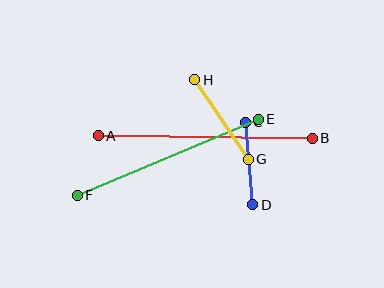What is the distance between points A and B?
The distance is approximately 214 pixels.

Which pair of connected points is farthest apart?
Points A and B are farthest apart.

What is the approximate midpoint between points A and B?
The midpoint is at approximately (205, 137) pixels.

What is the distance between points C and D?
The distance is approximately 83 pixels.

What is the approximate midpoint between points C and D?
The midpoint is at approximately (249, 163) pixels.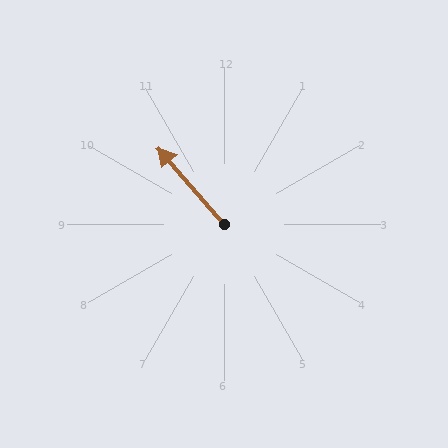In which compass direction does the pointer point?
Northwest.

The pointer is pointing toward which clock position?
Roughly 11 o'clock.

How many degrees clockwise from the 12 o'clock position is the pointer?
Approximately 319 degrees.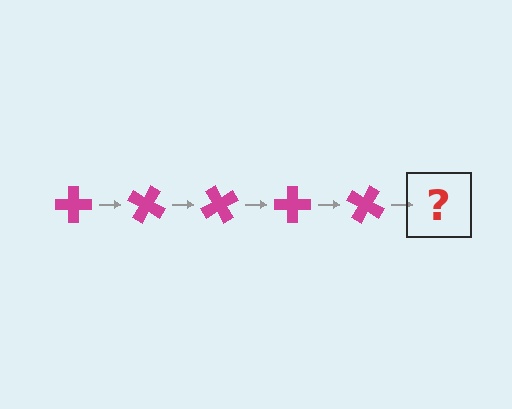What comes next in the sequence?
The next element should be a magenta cross rotated 150 degrees.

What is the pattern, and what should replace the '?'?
The pattern is that the cross rotates 30 degrees each step. The '?' should be a magenta cross rotated 150 degrees.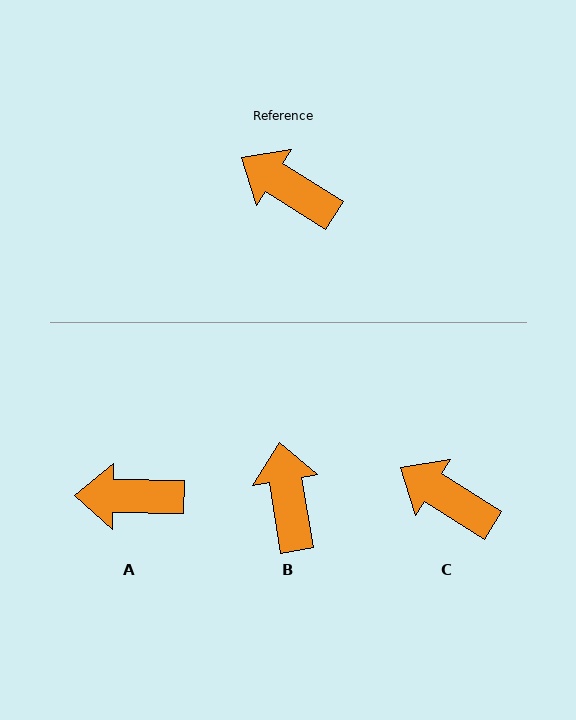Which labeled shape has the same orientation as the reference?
C.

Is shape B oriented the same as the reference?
No, it is off by about 49 degrees.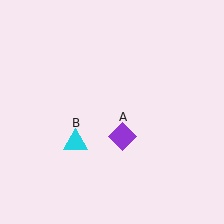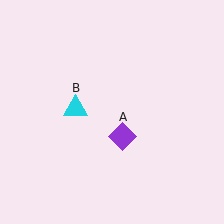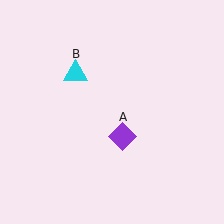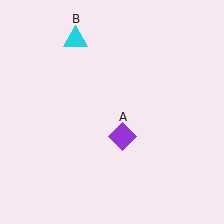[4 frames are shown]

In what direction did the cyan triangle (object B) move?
The cyan triangle (object B) moved up.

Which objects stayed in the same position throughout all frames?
Purple diamond (object A) remained stationary.